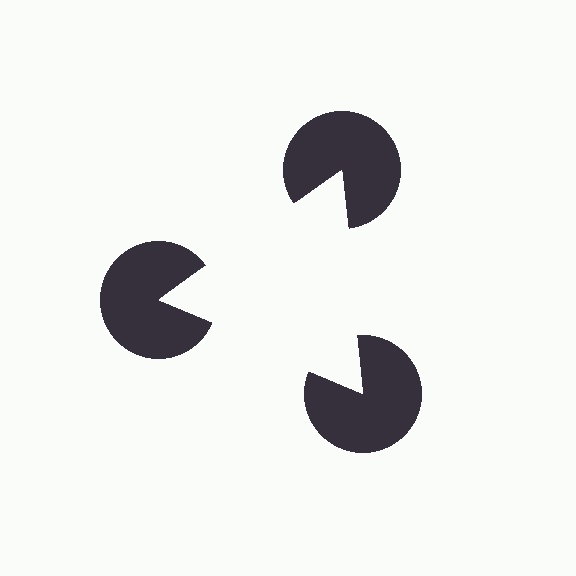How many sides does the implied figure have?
3 sides.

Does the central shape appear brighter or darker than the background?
It typically appears slightly brighter than the background, even though no actual brightness change is drawn.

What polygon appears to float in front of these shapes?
An illusory triangle — its edges are inferred from the aligned wedge cuts in the pac-man discs, not physically drawn.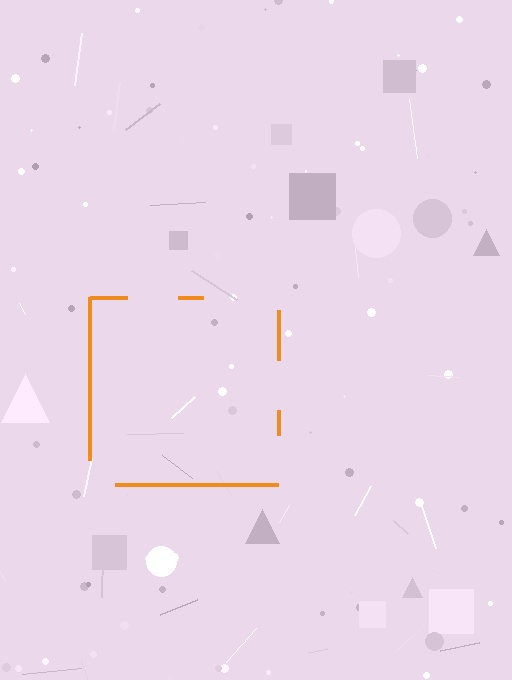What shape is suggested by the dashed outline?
The dashed outline suggests a square.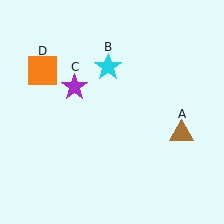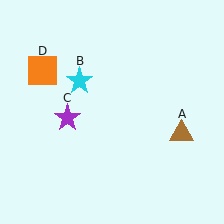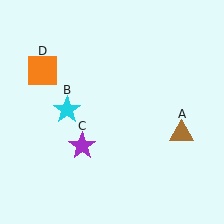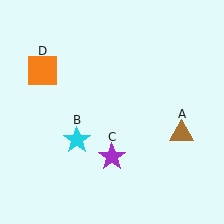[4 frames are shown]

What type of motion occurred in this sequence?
The cyan star (object B), purple star (object C) rotated counterclockwise around the center of the scene.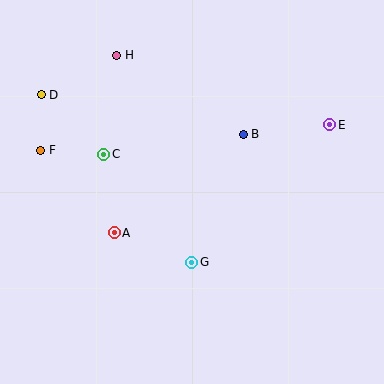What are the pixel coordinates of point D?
Point D is at (41, 95).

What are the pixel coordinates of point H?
Point H is at (117, 55).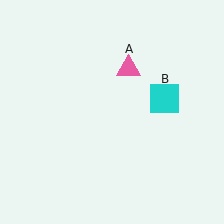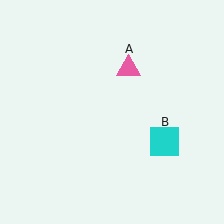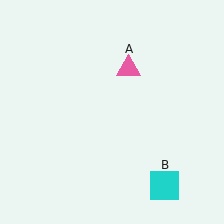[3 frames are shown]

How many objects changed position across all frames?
1 object changed position: cyan square (object B).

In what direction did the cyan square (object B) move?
The cyan square (object B) moved down.